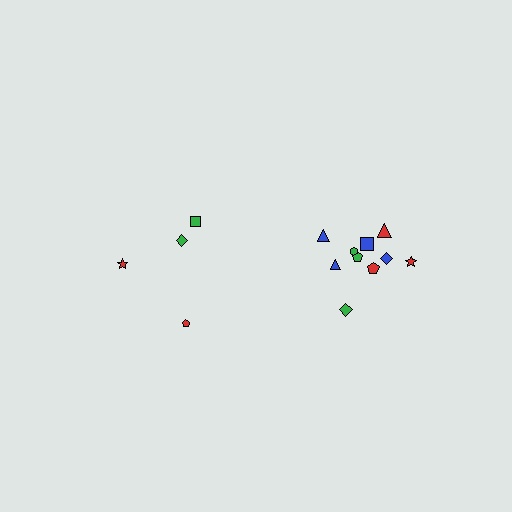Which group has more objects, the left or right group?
The right group.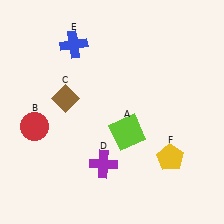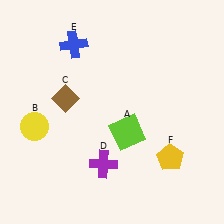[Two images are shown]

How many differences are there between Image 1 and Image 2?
There is 1 difference between the two images.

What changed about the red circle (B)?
In Image 1, B is red. In Image 2, it changed to yellow.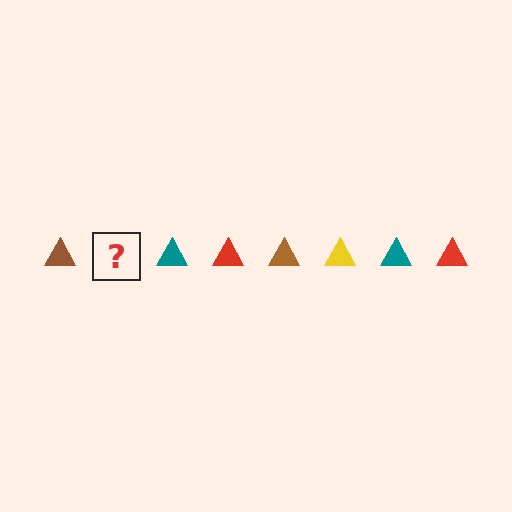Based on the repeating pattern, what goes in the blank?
The blank should be a yellow triangle.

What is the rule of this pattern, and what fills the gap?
The rule is that the pattern cycles through brown, yellow, teal, red triangles. The gap should be filled with a yellow triangle.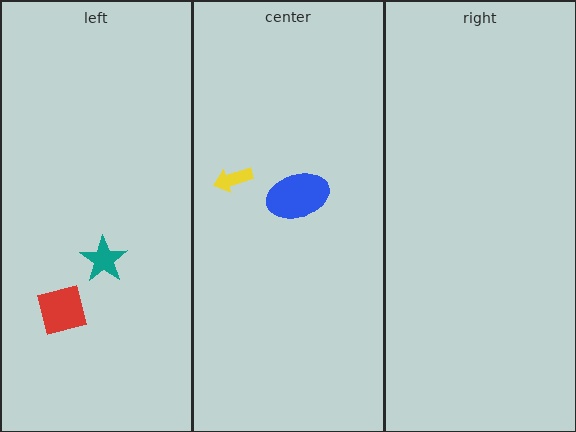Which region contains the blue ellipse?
The center region.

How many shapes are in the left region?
2.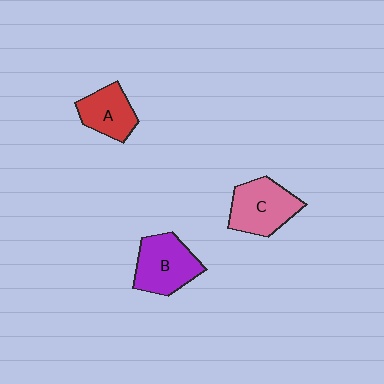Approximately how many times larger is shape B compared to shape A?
Approximately 1.3 times.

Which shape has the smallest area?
Shape A (red).